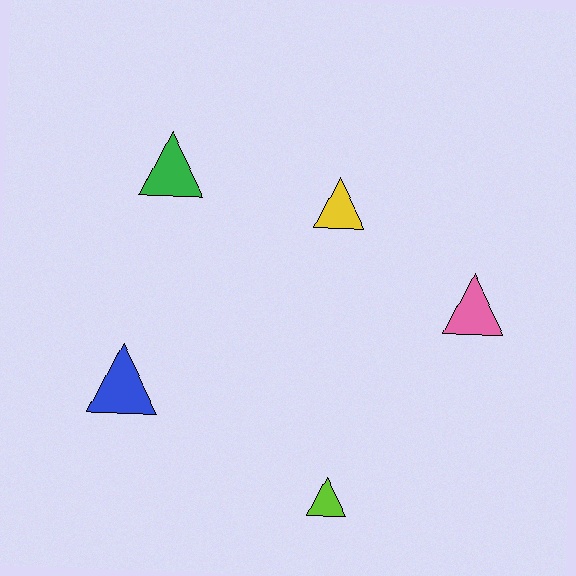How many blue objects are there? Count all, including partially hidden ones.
There is 1 blue object.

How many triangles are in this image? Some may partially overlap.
There are 5 triangles.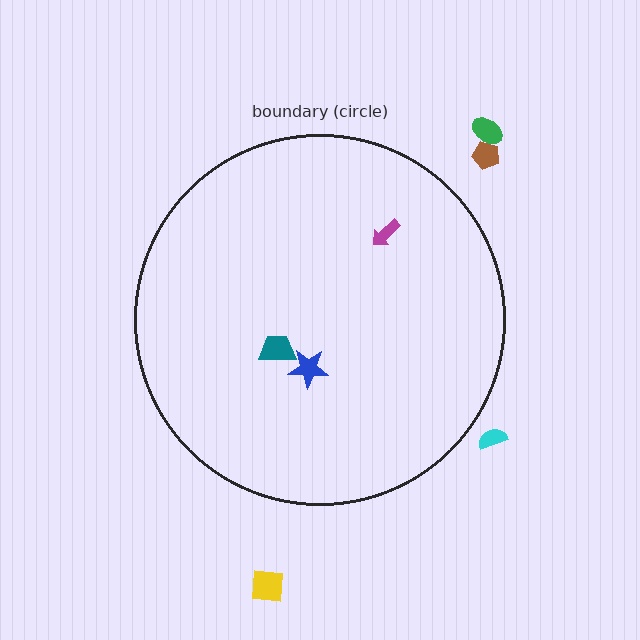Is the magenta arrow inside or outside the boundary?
Inside.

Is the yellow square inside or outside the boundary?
Outside.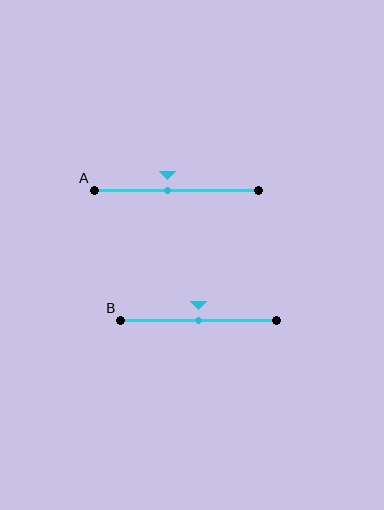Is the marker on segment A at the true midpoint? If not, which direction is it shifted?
No, the marker on segment A is shifted to the left by about 5% of the segment length.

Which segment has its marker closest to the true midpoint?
Segment B has its marker closest to the true midpoint.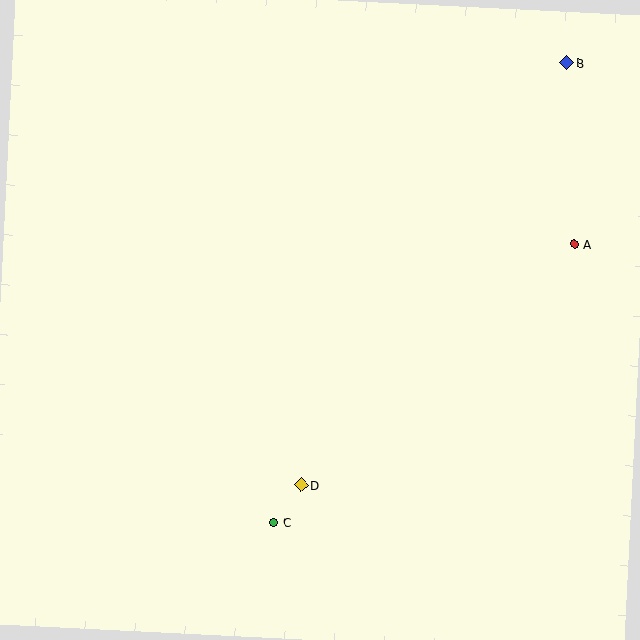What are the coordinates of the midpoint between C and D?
The midpoint between C and D is at (287, 504).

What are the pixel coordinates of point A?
Point A is at (574, 244).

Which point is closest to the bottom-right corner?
Point D is closest to the bottom-right corner.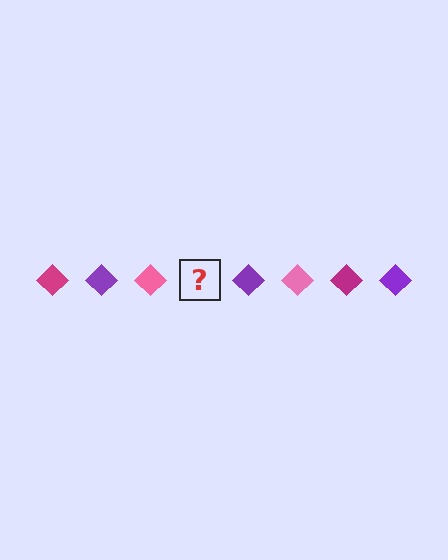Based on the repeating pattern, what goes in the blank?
The blank should be a magenta diamond.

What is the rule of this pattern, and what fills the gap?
The rule is that the pattern cycles through magenta, purple, pink diamonds. The gap should be filled with a magenta diamond.